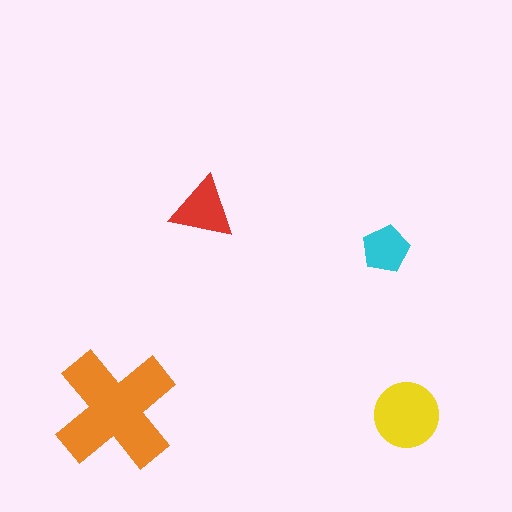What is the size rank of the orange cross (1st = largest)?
1st.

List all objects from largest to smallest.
The orange cross, the yellow circle, the red triangle, the cyan pentagon.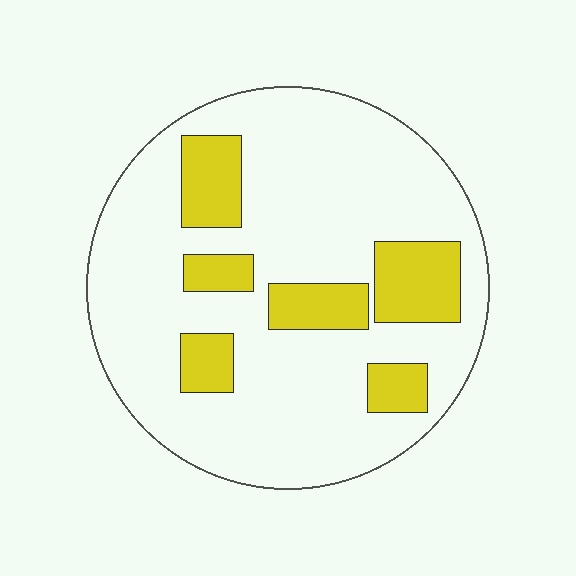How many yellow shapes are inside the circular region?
6.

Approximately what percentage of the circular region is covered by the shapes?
Approximately 20%.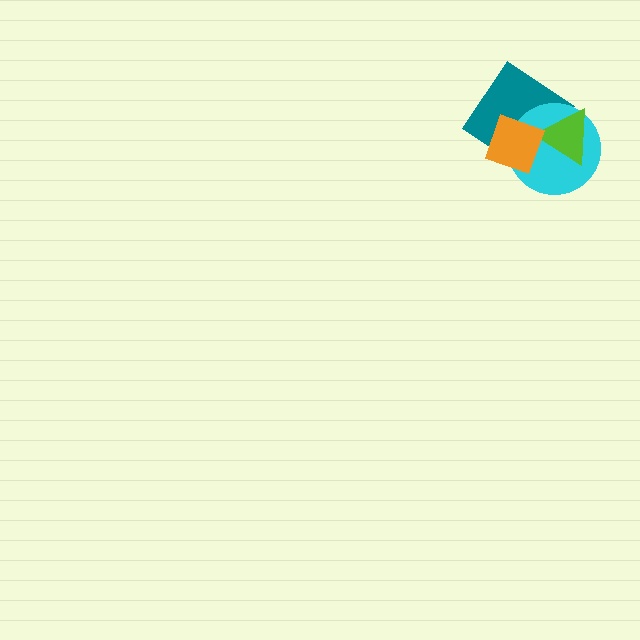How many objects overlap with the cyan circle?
3 objects overlap with the cyan circle.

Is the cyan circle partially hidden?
Yes, it is partially covered by another shape.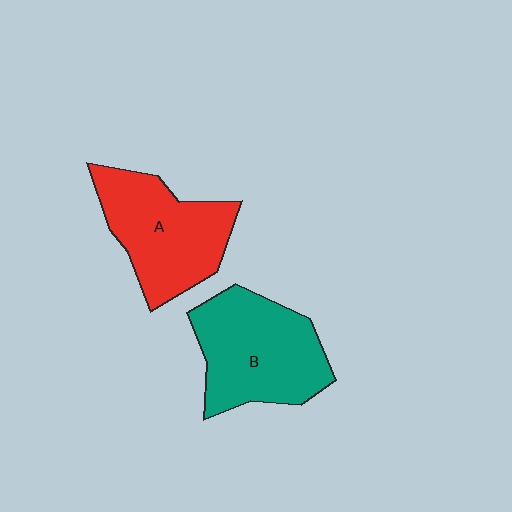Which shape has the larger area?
Shape B (teal).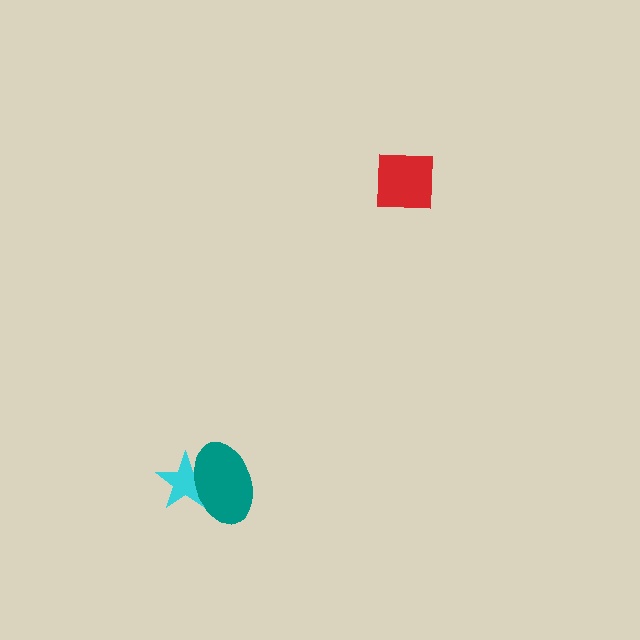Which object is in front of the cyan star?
The teal ellipse is in front of the cyan star.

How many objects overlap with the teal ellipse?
1 object overlaps with the teal ellipse.